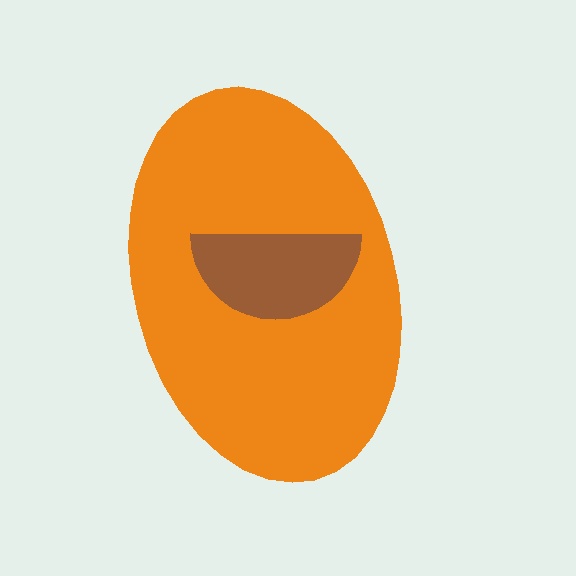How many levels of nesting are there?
2.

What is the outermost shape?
The orange ellipse.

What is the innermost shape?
The brown semicircle.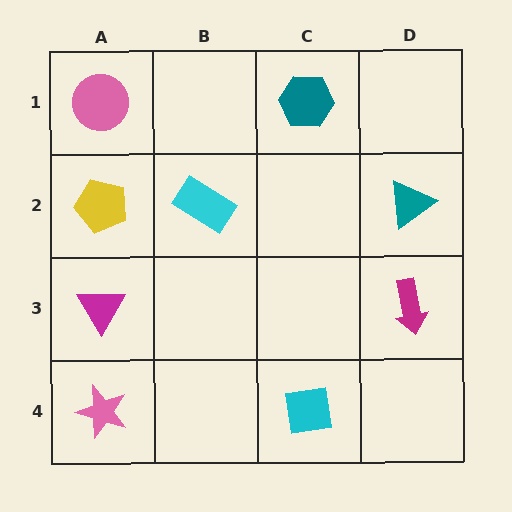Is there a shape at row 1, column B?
No, that cell is empty.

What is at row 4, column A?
A pink star.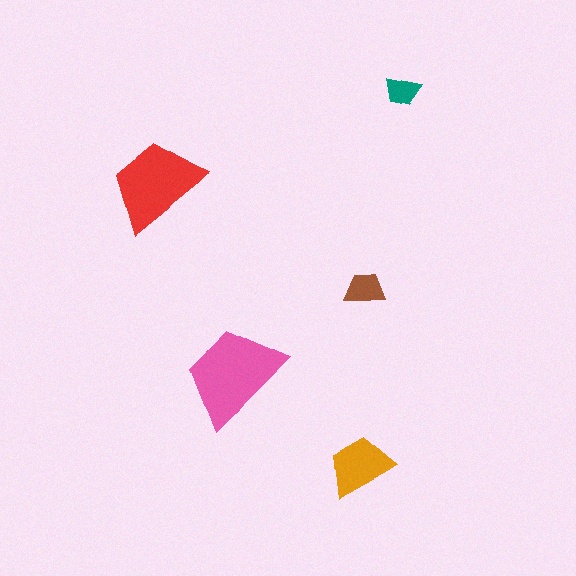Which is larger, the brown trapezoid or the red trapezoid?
The red one.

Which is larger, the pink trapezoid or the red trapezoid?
The pink one.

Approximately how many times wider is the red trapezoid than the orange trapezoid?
About 1.5 times wider.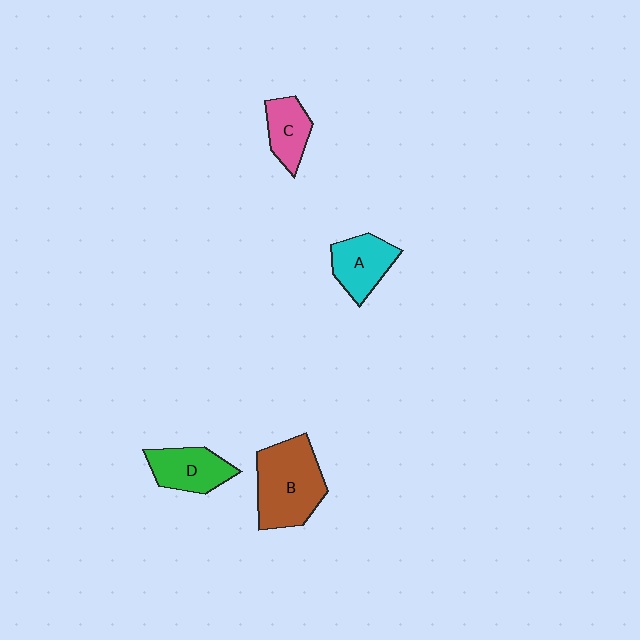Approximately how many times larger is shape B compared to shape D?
Approximately 1.6 times.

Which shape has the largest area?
Shape B (brown).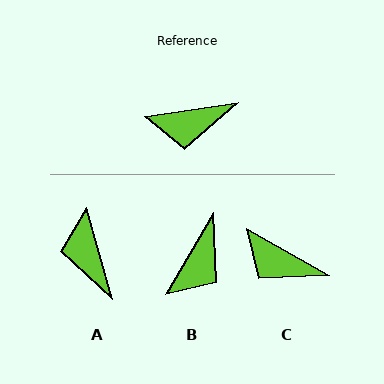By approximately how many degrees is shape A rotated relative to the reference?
Approximately 83 degrees clockwise.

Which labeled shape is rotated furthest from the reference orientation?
A, about 83 degrees away.